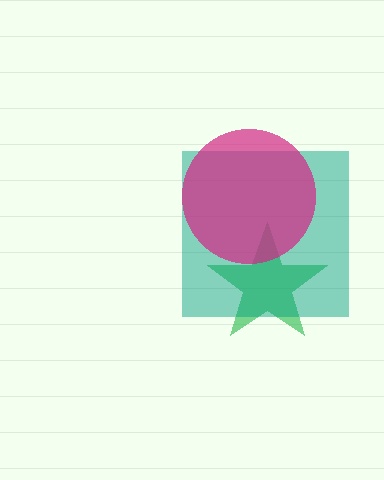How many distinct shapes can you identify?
There are 3 distinct shapes: a green star, a teal square, a magenta circle.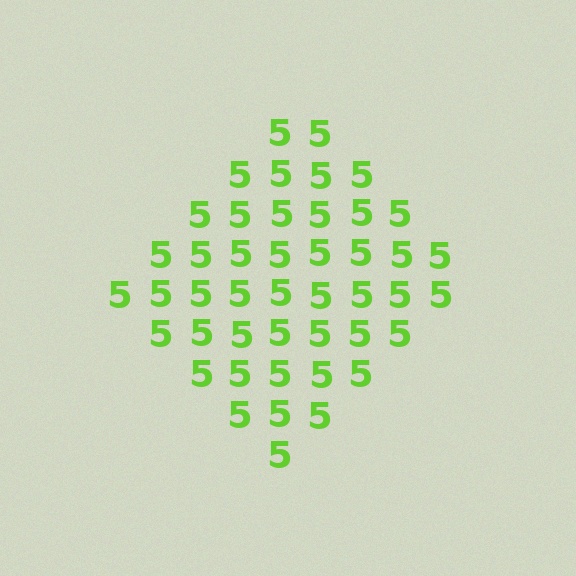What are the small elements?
The small elements are digit 5's.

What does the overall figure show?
The overall figure shows a diamond.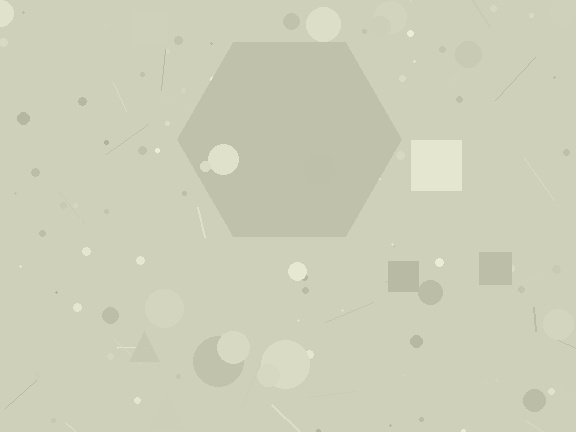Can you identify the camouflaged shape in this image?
The camouflaged shape is a hexagon.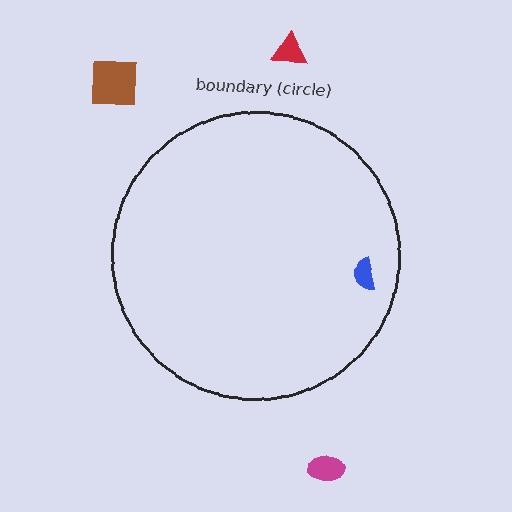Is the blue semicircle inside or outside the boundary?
Inside.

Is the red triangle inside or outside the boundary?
Outside.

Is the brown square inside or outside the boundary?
Outside.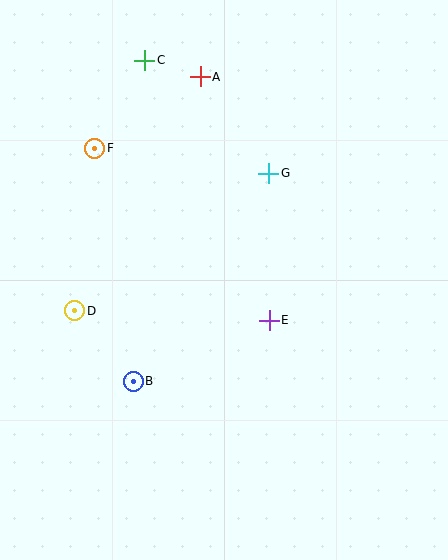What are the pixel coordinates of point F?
Point F is at (95, 149).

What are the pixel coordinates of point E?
Point E is at (269, 320).